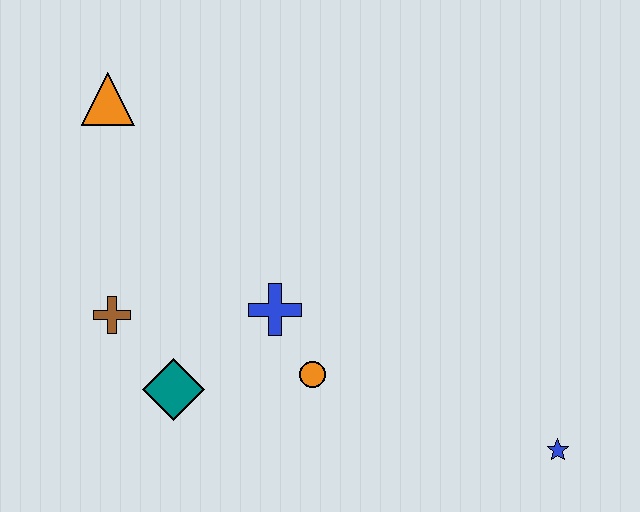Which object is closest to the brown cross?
The teal diamond is closest to the brown cross.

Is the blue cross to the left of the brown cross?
No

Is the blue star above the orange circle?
No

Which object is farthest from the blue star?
The orange triangle is farthest from the blue star.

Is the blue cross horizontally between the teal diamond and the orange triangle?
No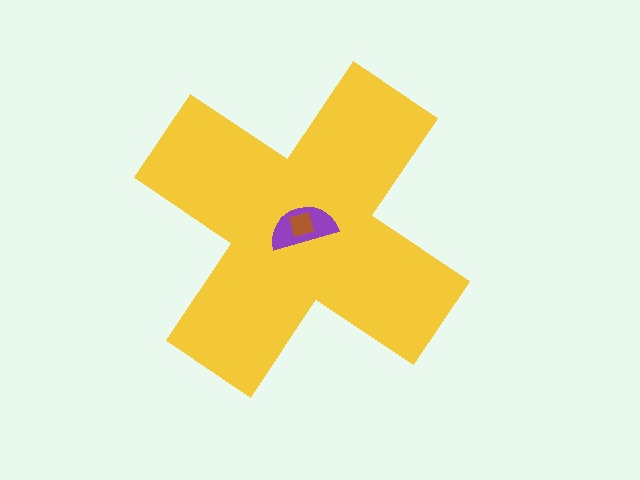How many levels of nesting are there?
3.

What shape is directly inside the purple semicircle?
The brown square.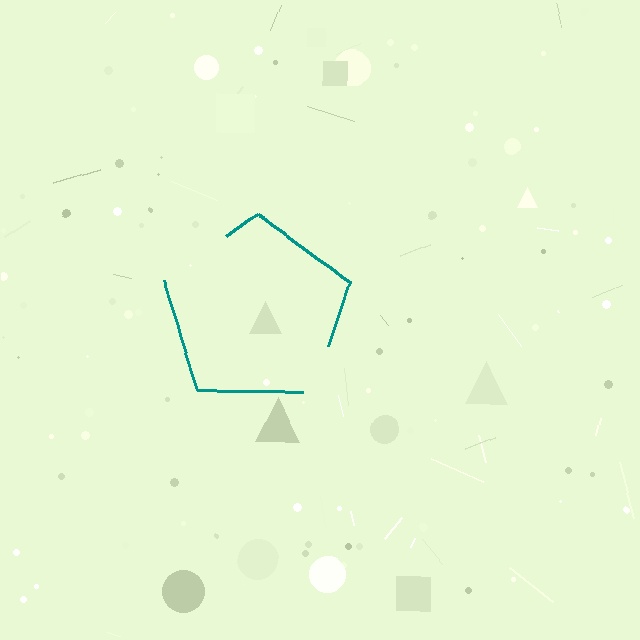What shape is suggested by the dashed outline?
The dashed outline suggests a pentagon.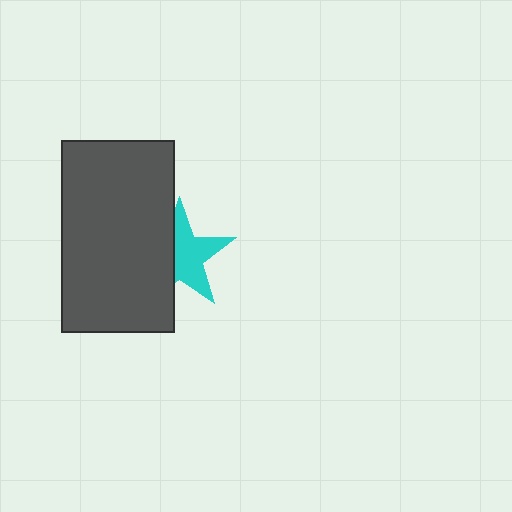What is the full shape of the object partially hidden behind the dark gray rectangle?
The partially hidden object is a cyan star.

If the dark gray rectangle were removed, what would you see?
You would see the complete cyan star.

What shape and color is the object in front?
The object in front is a dark gray rectangle.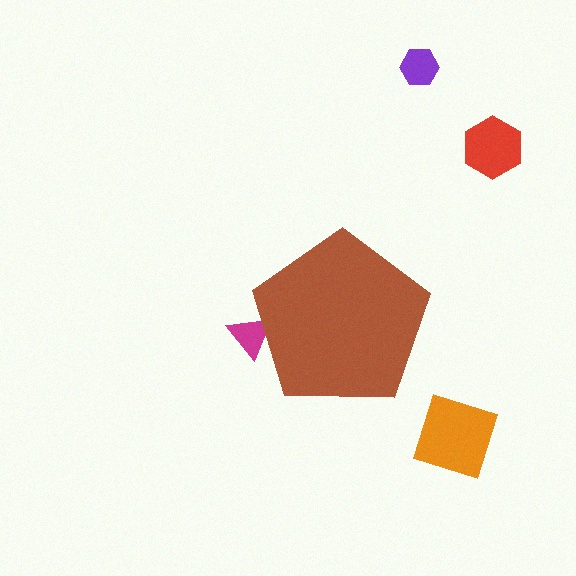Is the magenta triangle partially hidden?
Yes, the magenta triangle is partially hidden behind the brown pentagon.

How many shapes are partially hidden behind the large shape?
1 shape is partially hidden.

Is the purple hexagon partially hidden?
No, the purple hexagon is fully visible.